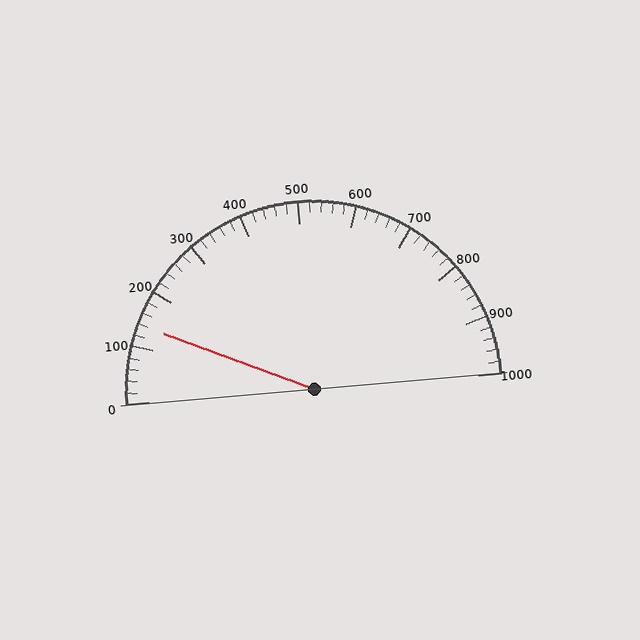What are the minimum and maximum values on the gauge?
The gauge ranges from 0 to 1000.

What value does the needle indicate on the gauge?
The needle indicates approximately 140.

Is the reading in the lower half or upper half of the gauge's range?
The reading is in the lower half of the range (0 to 1000).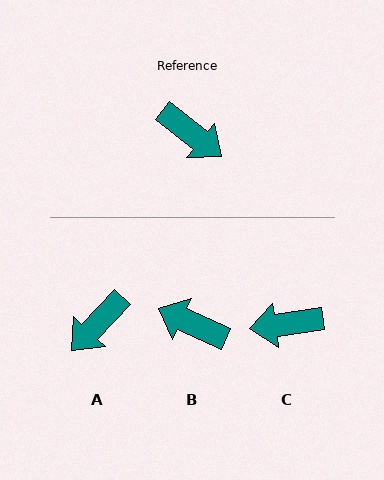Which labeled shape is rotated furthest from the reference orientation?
B, about 166 degrees away.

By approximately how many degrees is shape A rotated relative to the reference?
Approximately 95 degrees clockwise.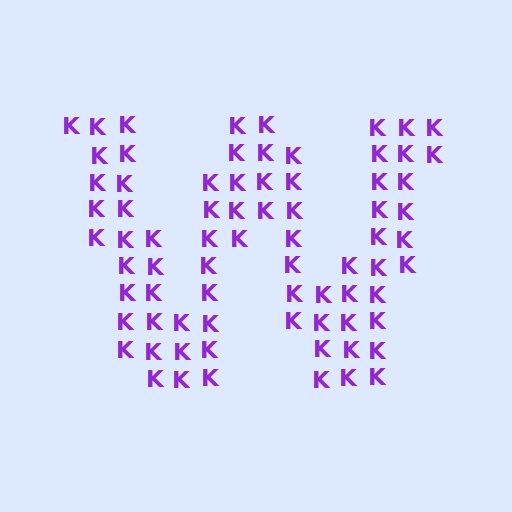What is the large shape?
The large shape is the letter W.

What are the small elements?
The small elements are letter K's.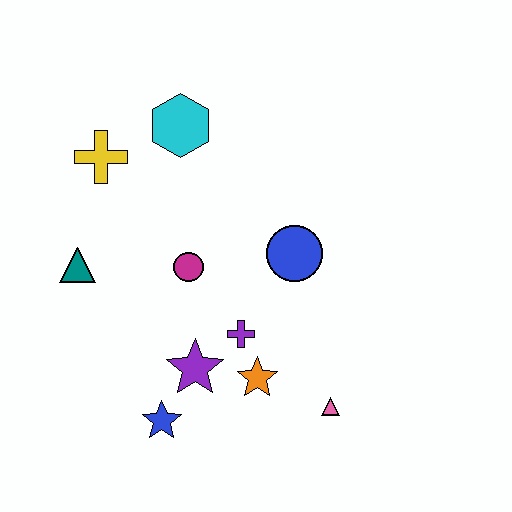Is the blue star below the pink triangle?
Yes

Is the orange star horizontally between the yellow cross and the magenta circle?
No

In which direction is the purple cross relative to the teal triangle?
The purple cross is to the right of the teal triangle.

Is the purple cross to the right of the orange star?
No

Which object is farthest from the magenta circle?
The pink triangle is farthest from the magenta circle.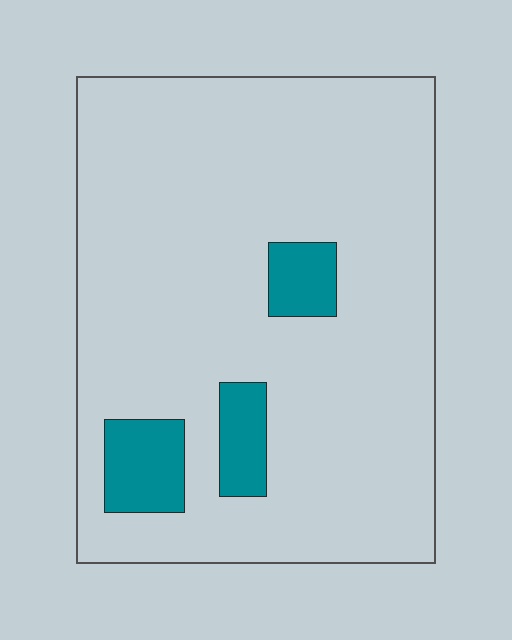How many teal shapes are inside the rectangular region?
3.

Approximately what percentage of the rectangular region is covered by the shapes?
Approximately 10%.